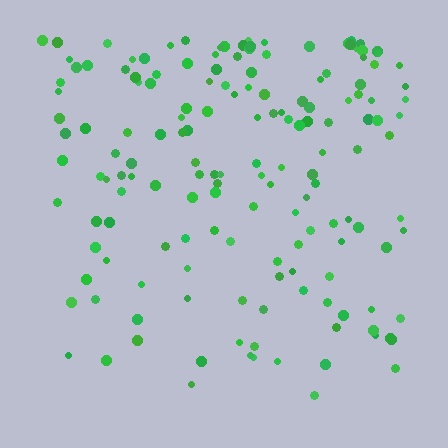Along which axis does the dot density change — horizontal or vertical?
Vertical.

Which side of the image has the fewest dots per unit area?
The bottom.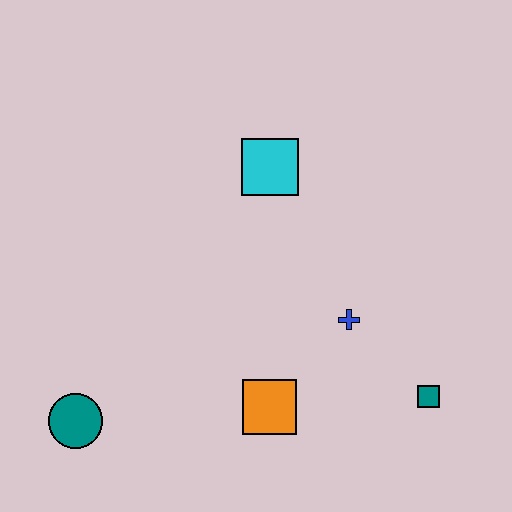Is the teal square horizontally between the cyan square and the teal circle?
No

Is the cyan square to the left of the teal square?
Yes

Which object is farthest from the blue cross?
The teal circle is farthest from the blue cross.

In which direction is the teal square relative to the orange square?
The teal square is to the right of the orange square.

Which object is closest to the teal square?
The blue cross is closest to the teal square.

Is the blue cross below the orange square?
No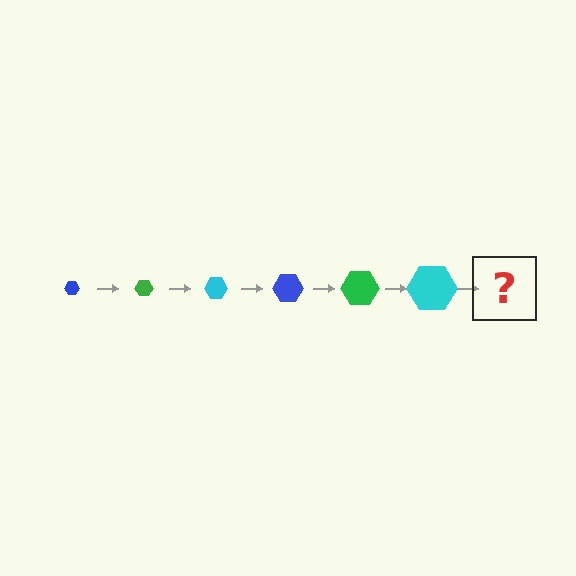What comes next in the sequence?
The next element should be a blue hexagon, larger than the previous one.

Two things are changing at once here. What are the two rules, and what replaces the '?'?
The two rules are that the hexagon grows larger each step and the color cycles through blue, green, and cyan. The '?' should be a blue hexagon, larger than the previous one.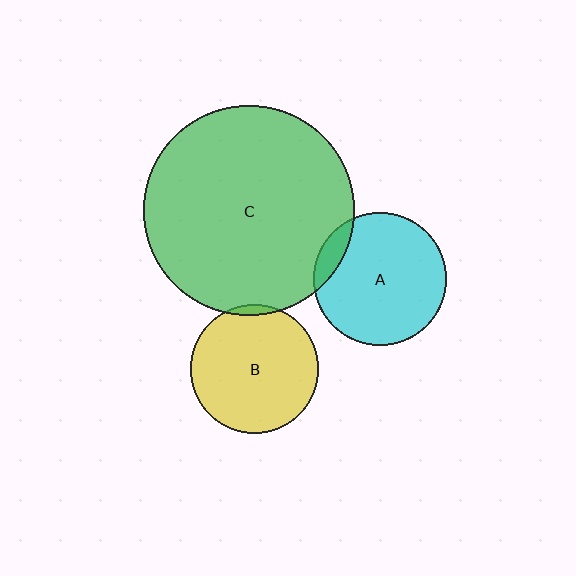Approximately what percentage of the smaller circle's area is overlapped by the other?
Approximately 10%.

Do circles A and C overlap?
Yes.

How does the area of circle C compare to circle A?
Approximately 2.5 times.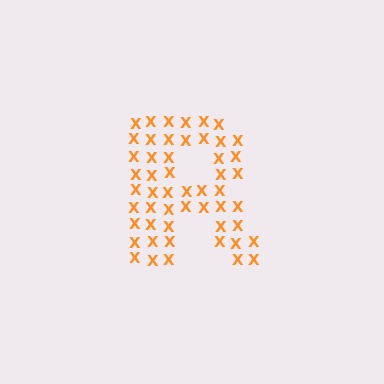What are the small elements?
The small elements are letter X's.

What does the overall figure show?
The overall figure shows the letter R.